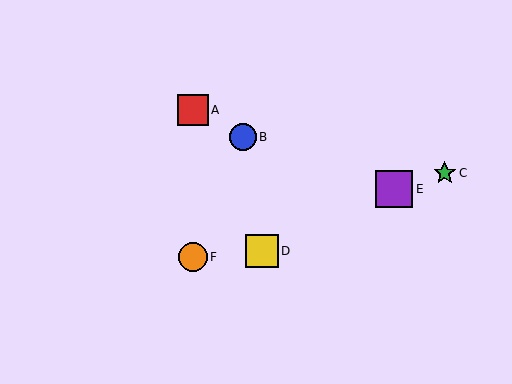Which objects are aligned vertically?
Objects A, F are aligned vertically.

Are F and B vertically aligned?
No, F is at x≈193 and B is at x≈243.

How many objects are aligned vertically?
2 objects (A, F) are aligned vertically.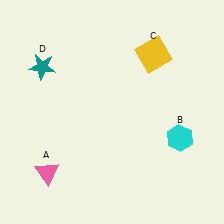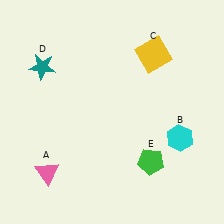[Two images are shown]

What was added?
A green pentagon (E) was added in Image 2.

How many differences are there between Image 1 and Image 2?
There is 1 difference between the two images.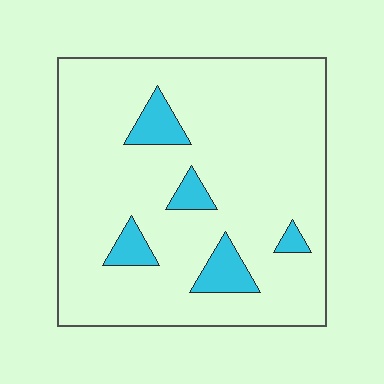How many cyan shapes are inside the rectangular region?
5.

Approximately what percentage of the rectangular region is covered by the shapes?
Approximately 10%.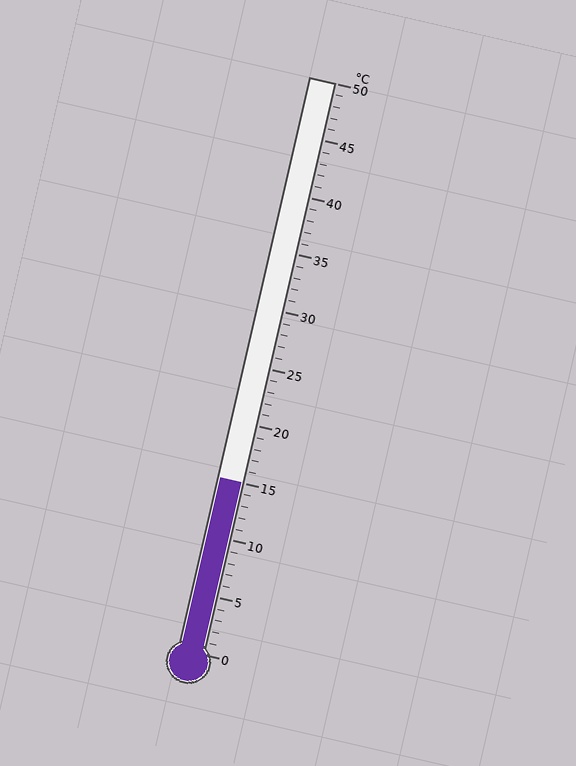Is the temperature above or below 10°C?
The temperature is above 10°C.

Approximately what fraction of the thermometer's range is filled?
The thermometer is filled to approximately 30% of its range.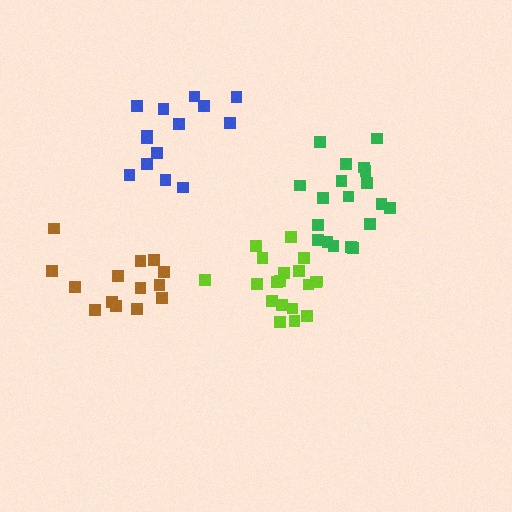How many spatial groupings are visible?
There are 4 spatial groupings.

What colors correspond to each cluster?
The clusters are colored: lime, brown, green, blue.